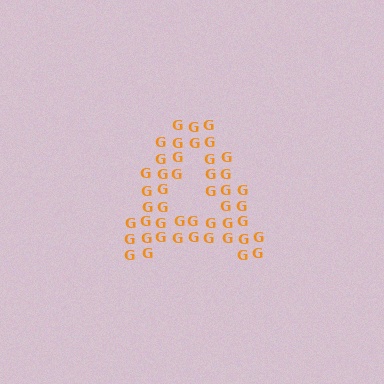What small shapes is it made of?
It is made of small letter G's.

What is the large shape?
The large shape is the letter A.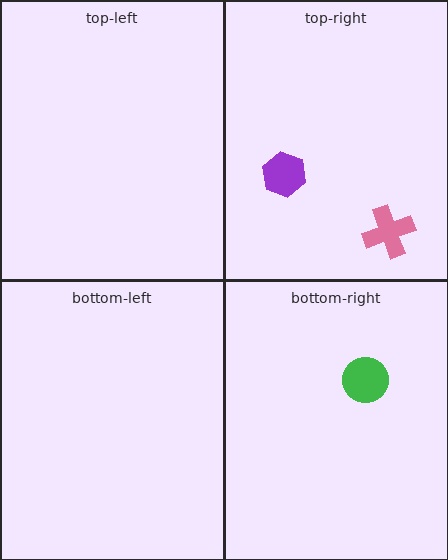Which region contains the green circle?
The bottom-right region.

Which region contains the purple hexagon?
The top-right region.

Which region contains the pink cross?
The top-right region.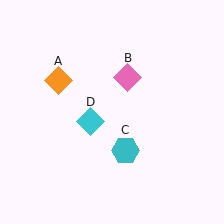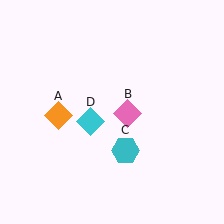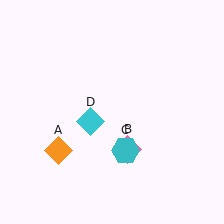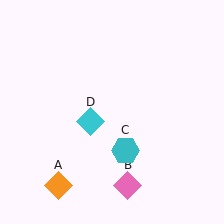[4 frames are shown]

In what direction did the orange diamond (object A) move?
The orange diamond (object A) moved down.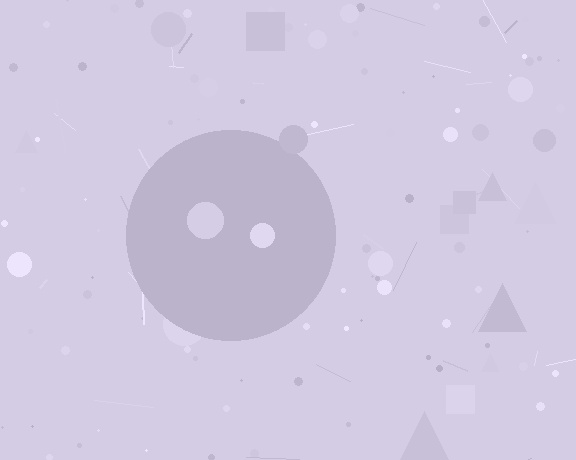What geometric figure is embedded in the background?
A circle is embedded in the background.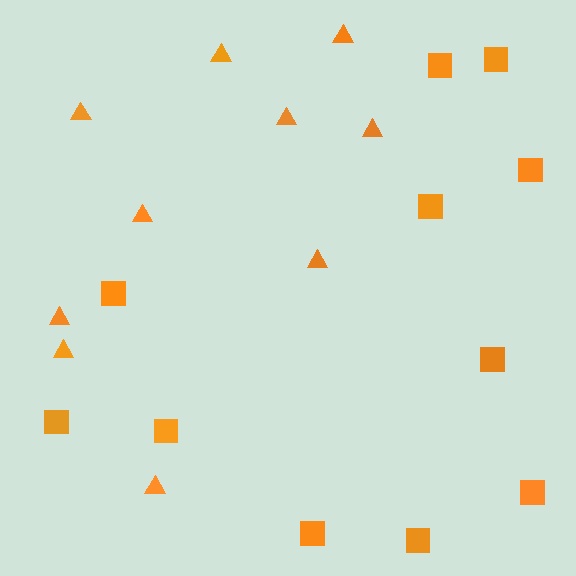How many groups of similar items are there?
There are 2 groups: one group of squares (11) and one group of triangles (10).